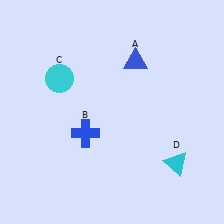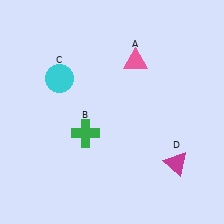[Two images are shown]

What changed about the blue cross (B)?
In Image 1, B is blue. In Image 2, it changed to green.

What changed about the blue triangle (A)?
In Image 1, A is blue. In Image 2, it changed to pink.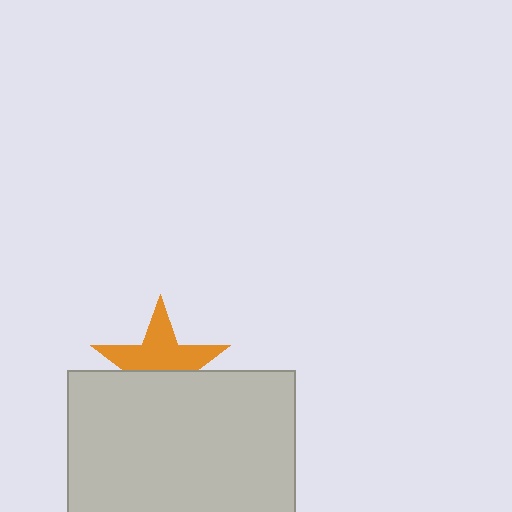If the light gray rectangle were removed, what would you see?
You would see the complete orange star.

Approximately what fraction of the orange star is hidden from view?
Roughly 45% of the orange star is hidden behind the light gray rectangle.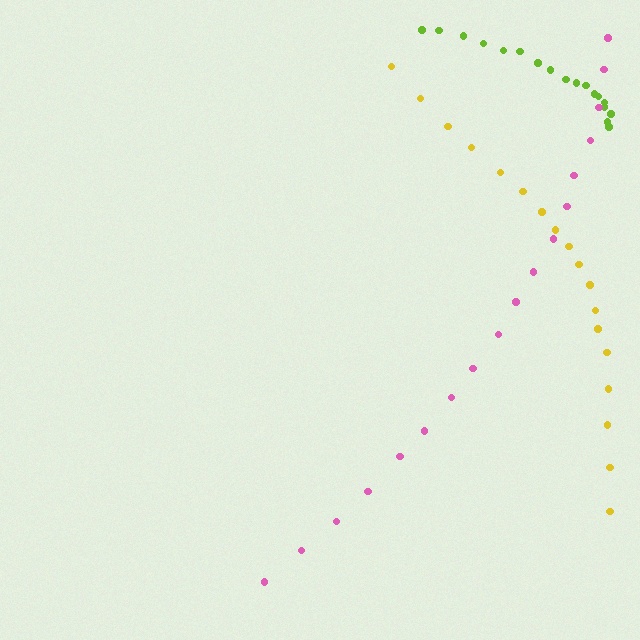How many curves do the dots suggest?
There are 3 distinct paths.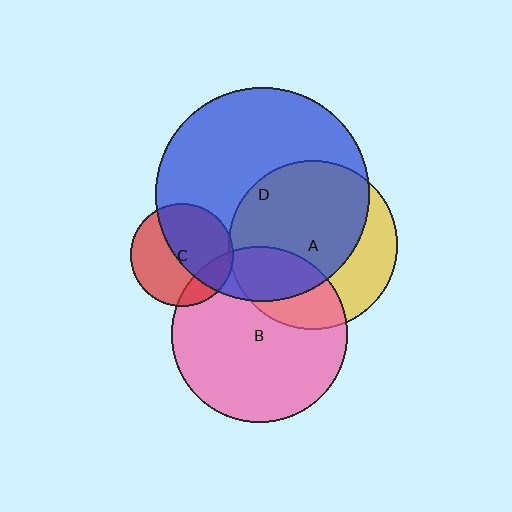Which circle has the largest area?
Circle D (blue).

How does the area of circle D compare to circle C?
Approximately 4.3 times.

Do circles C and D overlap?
Yes.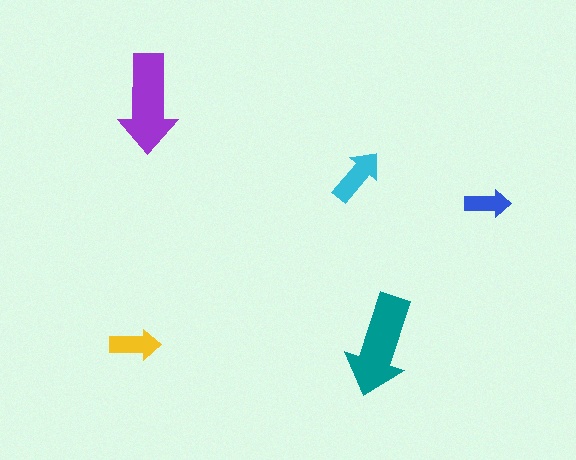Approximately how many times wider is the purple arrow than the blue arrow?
About 2 times wider.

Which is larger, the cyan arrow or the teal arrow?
The teal one.